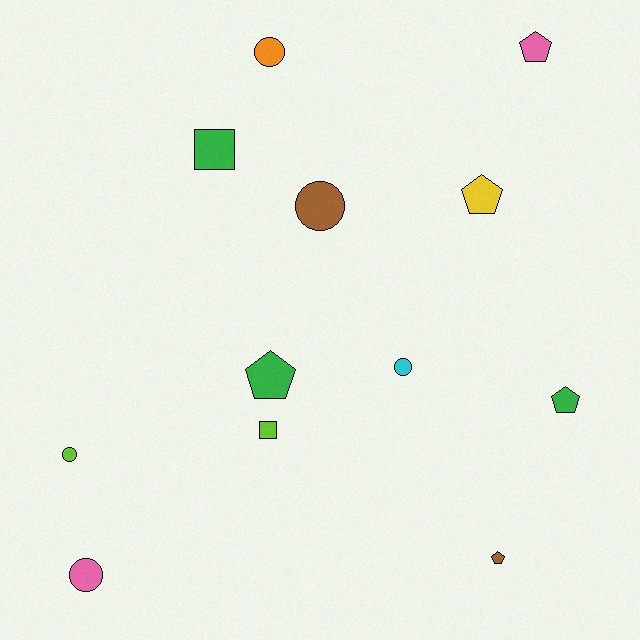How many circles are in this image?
There are 5 circles.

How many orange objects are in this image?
There is 1 orange object.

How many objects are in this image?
There are 12 objects.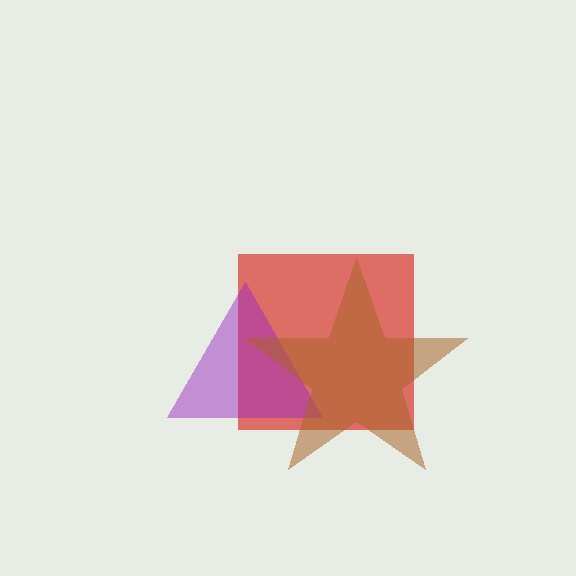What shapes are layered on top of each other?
The layered shapes are: a red square, a purple triangle, a brown star.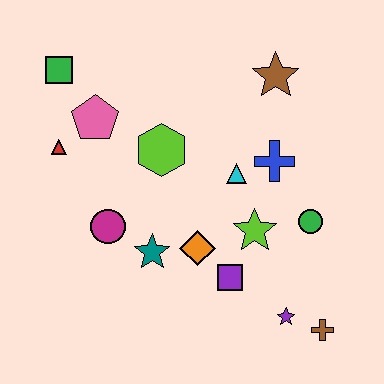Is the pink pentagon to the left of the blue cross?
Yes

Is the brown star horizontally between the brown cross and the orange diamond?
Yes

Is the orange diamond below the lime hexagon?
Yes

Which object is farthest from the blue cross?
The green square is farthest from the blue cross.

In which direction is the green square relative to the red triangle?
The green square is above the red triangle.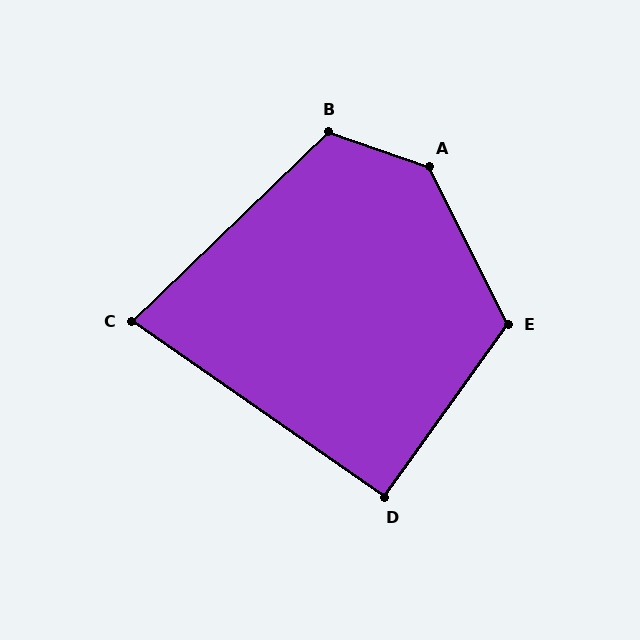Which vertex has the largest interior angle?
A, at approximately 136 degrees.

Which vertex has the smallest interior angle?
C, at approximately 79 degrees.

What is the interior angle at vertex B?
Approximately 117 degrees (obtuse).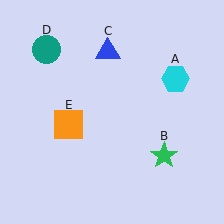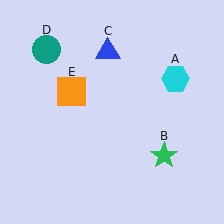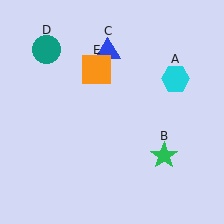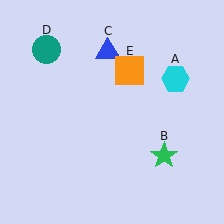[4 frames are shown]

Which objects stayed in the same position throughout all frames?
Cyan hexagon (object A) and green star (object B) and blue triangle (object C) and teal circle (object D) remained stationary.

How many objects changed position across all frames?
1 object changed position: orange square (object E).